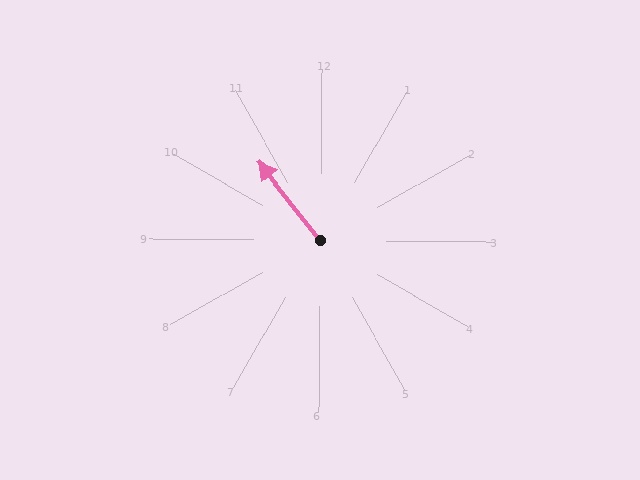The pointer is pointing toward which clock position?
Roughly 11 o'clock.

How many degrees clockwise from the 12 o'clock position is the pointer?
Approximately 321 degrees.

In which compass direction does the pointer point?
Northwest.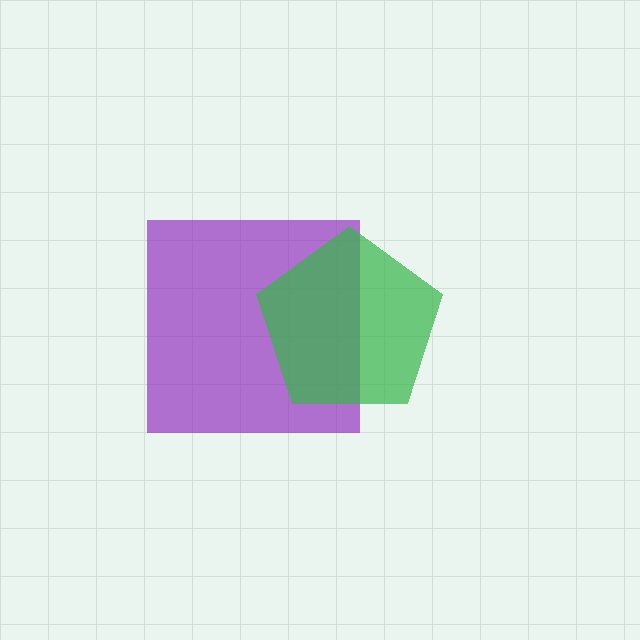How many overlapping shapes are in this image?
There are 2 overlapping shapes in the image.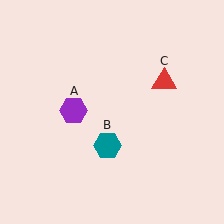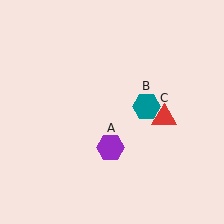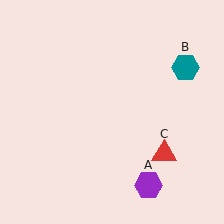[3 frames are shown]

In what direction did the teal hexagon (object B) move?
The teal hexagon (object B) moved up and to the right.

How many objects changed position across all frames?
3 objects changed position: purple hexagon (object A), teal hexagon (object B), red triangle (object C).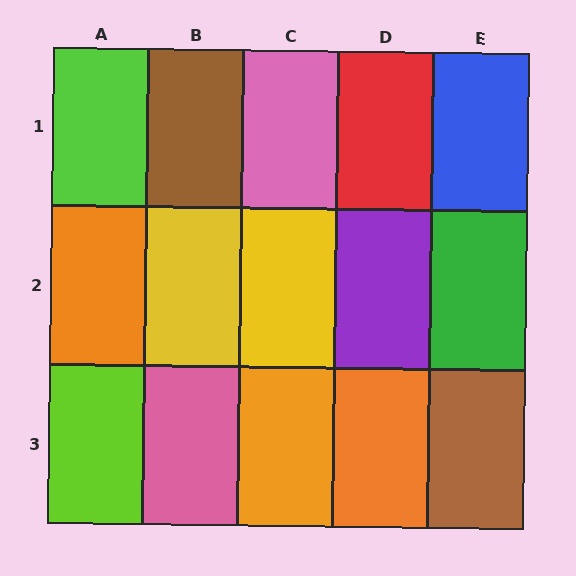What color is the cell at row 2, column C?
Yellow.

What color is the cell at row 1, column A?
Lime.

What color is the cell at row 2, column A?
Orange.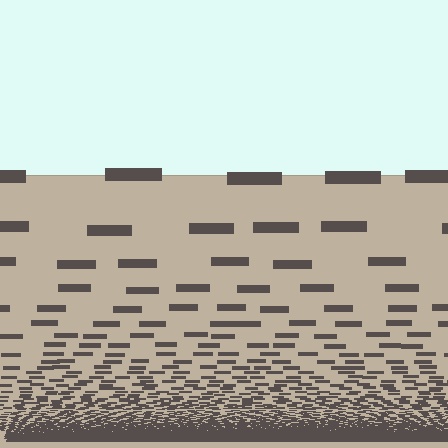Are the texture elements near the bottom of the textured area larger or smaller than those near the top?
Smaller. The gradient is inverted — elements near the bottom are smaller and denser.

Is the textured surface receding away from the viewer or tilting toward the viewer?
The surface appears to tilt toward the viewer. Texture elements get larger and sparser toward the top.